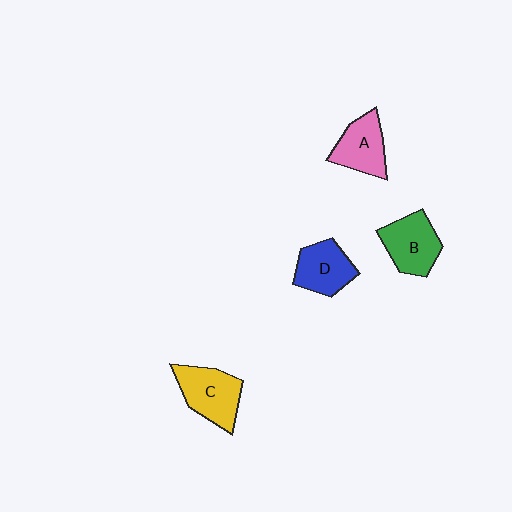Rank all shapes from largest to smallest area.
From largest to smallest: C (yellow), B (green), D (blue), A (pink).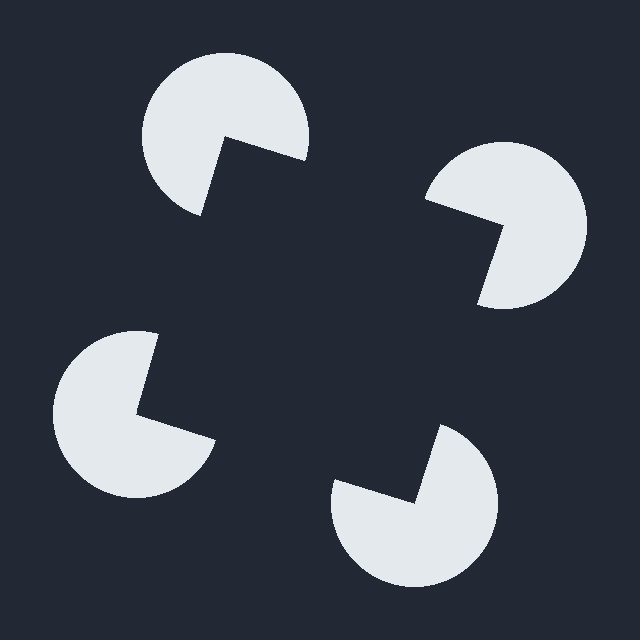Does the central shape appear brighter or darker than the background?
It typically appears slightly darker than the background, even though no actual brightness change is drawn.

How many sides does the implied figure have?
4 sides.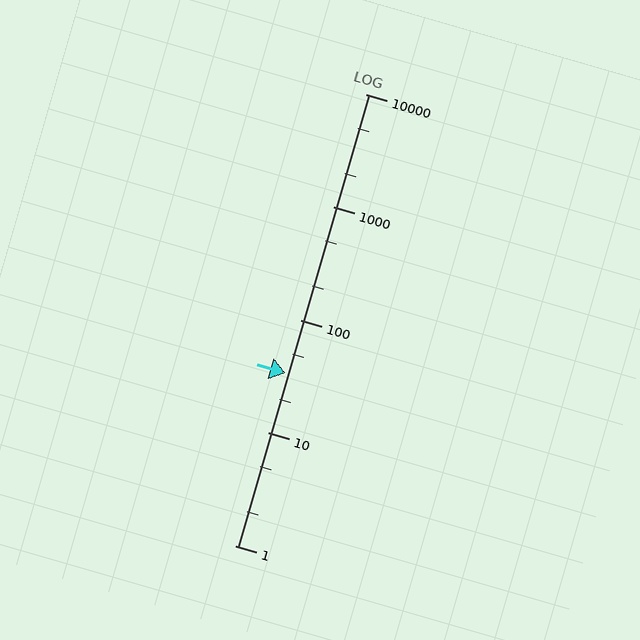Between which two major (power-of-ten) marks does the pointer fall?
The pointer is between 10 and 100.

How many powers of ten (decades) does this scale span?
The scale spans 4 decades, from 1 to 10000.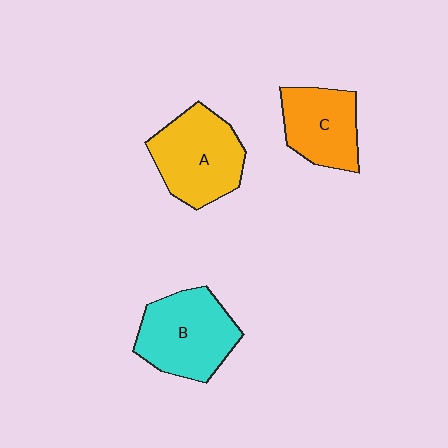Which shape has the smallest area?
Shape C (orange).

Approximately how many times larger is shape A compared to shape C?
Approximately 1.3 times.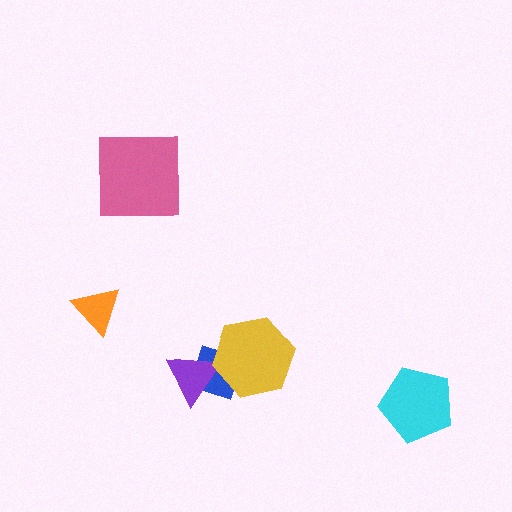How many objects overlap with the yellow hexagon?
2 objects overlap with the yellow hexagon.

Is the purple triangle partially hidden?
Yes, it is partially covered by another shape.